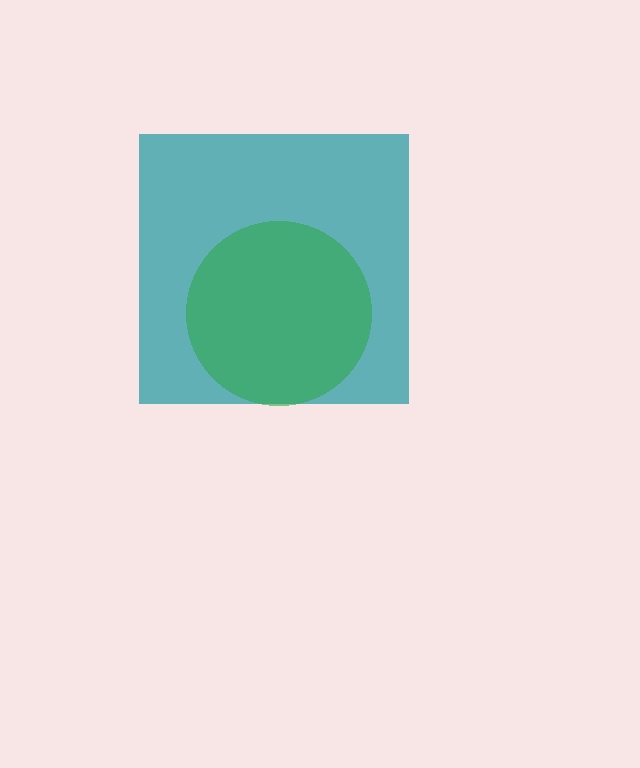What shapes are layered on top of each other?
The layered shapes are: a teal square, a green circle.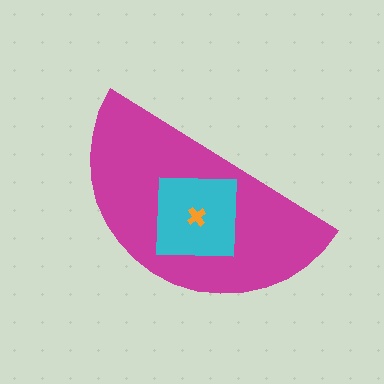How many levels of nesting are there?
3.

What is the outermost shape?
The magenta semicircle.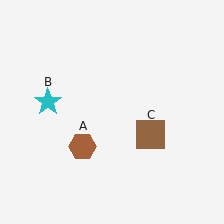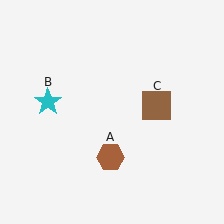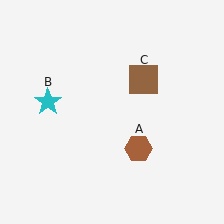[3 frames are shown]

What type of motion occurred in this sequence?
The brown hexagon (object A), brown square (object C) rotated counterclockwise around the center of the scene.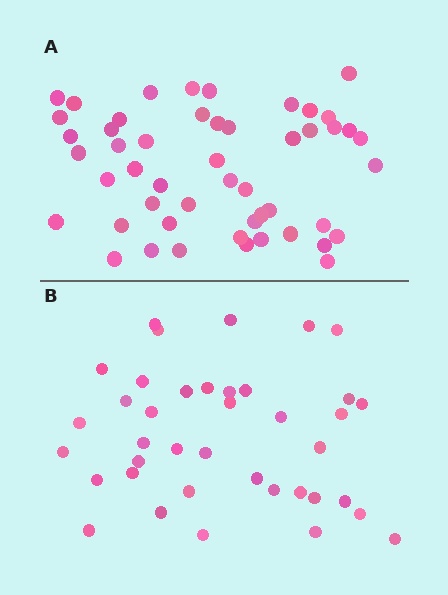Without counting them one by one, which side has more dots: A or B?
Region A (the top region) has more dots.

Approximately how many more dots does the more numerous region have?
Region A has roughly 12 or so more dots than region B.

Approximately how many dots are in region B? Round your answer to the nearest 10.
About 40 dots. (The exact count is 39, which rounds to 40.)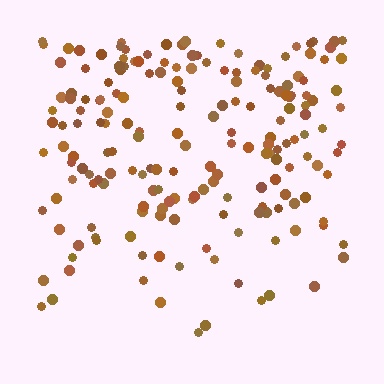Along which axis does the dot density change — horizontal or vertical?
Vertical.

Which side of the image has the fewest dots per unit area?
The bottom.